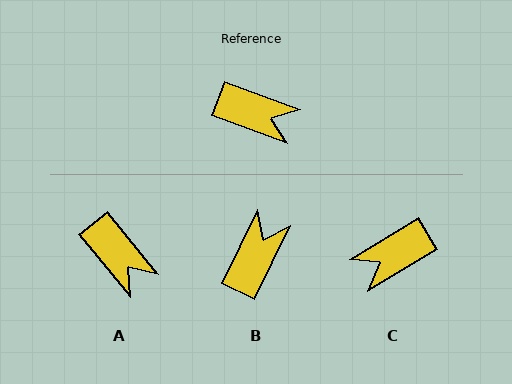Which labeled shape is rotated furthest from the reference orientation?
C, about 129 degrees away.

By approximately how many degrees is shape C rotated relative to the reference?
Approximately 129 degrees clockwise.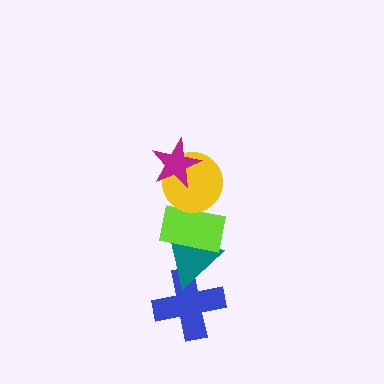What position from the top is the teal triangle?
The teal triangle is 4th from the top.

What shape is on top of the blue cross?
The teal triangle is on top of the blue cross.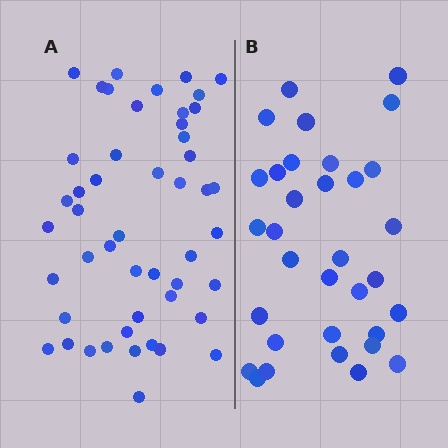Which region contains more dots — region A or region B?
Region A (the left region) has more dots.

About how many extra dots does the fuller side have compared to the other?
Region A has approximately 15 more dots than region B.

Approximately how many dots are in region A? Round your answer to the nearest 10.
About 50 dots. (The exact count is 49, which rounds to 50.)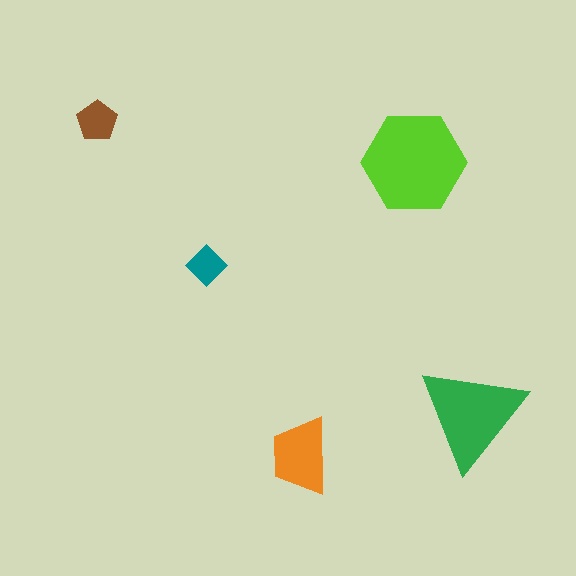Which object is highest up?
The brown pentagon is topmost.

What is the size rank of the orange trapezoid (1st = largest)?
3rd.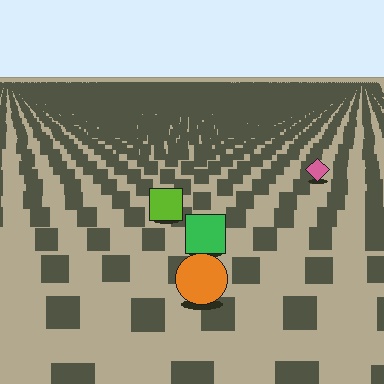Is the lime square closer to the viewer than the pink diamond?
Yes. The lime square is closer — you can tell from the texture gradient: the ground texture is coarser near it.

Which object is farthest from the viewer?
The pink diamond is farthest from the viewer. It appears smaller and the ground texture around it is denser.